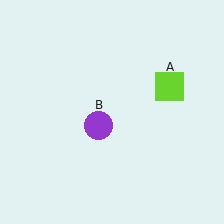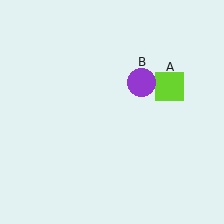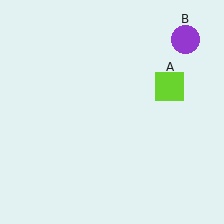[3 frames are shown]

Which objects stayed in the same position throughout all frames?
Lime square (object A) remained stationary.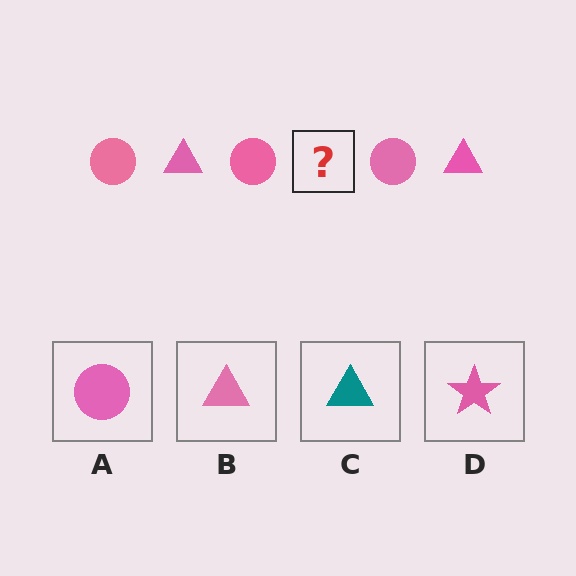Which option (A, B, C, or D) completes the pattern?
B.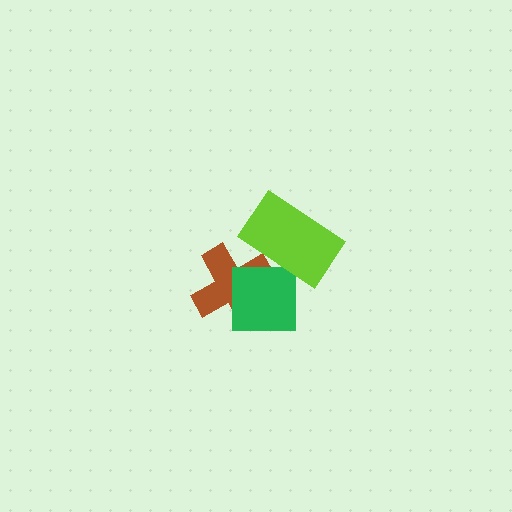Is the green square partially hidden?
Yes, it is partially covered by another shape.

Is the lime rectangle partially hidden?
No, no other shape covers it.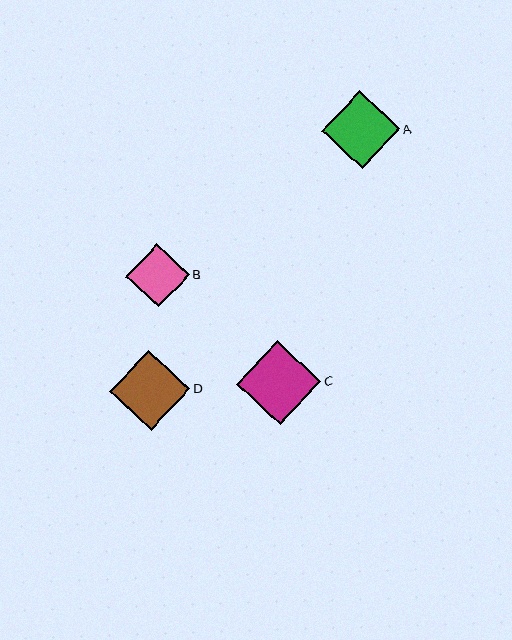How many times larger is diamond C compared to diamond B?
Diamond C is approximately 1.3 times the size of diamond B.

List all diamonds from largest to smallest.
From largest to smallest: C, D, A, B.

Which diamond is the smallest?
Diamond B is the smallest with a size of approximately 63 pixels.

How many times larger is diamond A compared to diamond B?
Diamond A is approximately 1.2 times the size of diamond B.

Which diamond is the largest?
Diamond C is the largest with a size of approximately 85 pixels.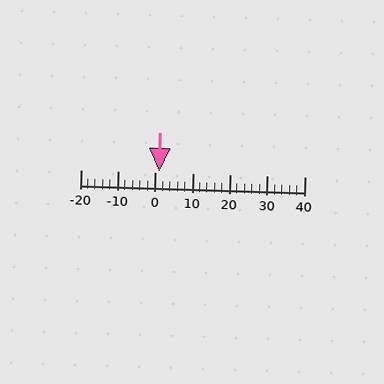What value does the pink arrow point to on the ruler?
The pink arrow points to approximately 1.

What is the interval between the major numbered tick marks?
The major tick marks are spaced 10 units apart.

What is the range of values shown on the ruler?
The ruler shows values from -20 to 40.